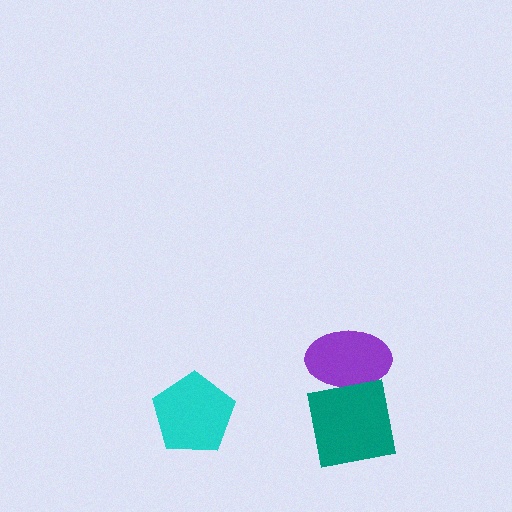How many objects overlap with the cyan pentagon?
0 objects overlap with the cyan pentagon.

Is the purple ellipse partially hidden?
Yes, it is partially covered by another shape.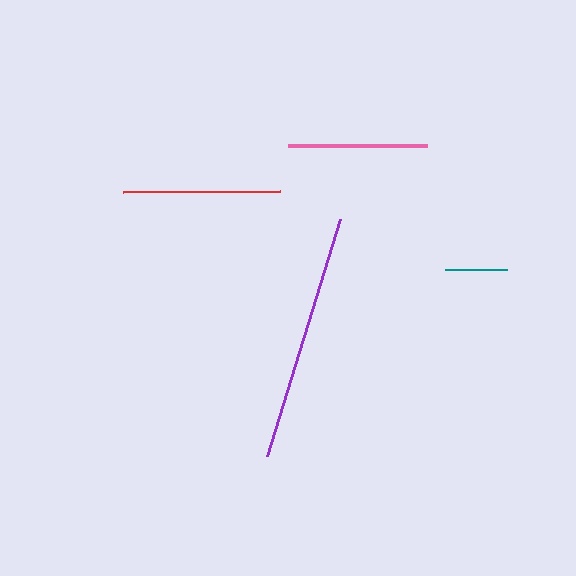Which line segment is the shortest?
The teal line is the shortest at approximately 62 pixels.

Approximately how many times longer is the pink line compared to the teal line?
The pink line is approximately 2.3 times the length of the teal line.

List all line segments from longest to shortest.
From longest to shortest: purple, red, pink, teal.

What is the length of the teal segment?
The teal segment is approximately 62 pixels long.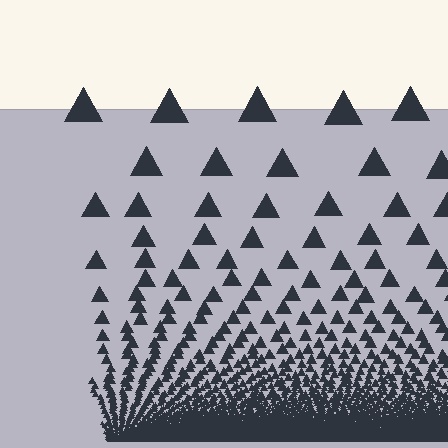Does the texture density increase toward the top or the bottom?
Density increases toward the bottom.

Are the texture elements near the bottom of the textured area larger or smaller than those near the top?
Smaller. The gradient is inverted — elements near the bottom are smaller and denser.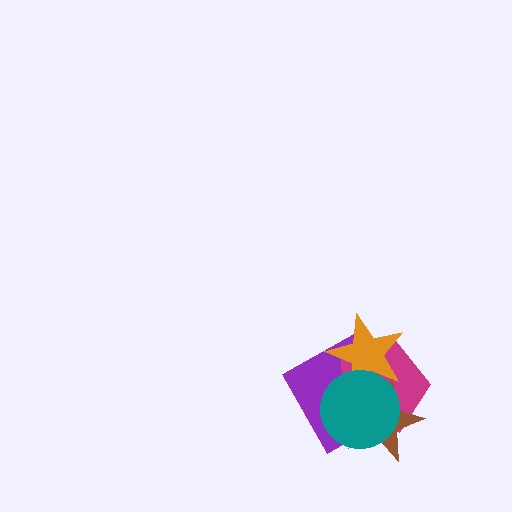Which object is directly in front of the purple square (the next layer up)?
The magenta pentagon is directly in front of the purple square.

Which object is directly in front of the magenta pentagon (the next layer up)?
The brown star is directly in front of the magenta pentagon.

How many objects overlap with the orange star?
4 objects overlap with the orange star.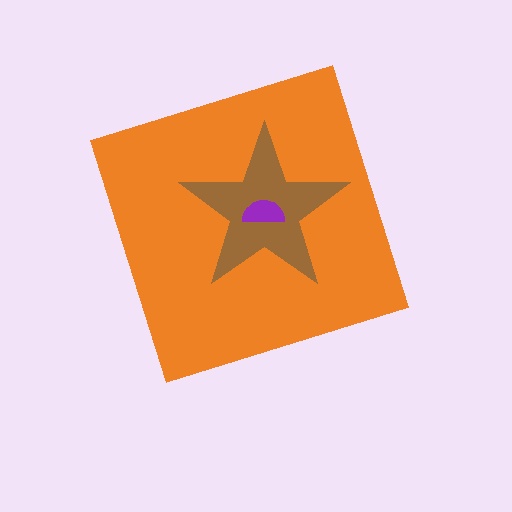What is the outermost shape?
The orange diamond.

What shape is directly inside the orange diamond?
The brown star.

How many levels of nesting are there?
3.